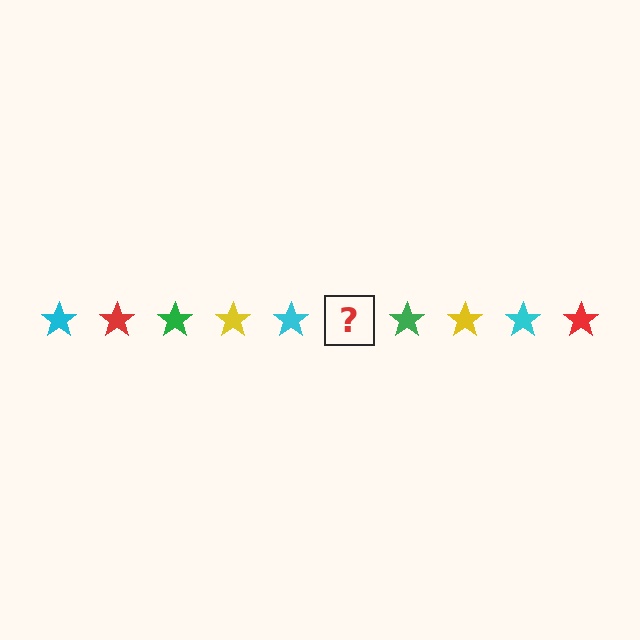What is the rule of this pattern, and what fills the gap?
The rule is that the pattern cycles through cyan, red, green, yellow stars. The gap should be filled with a red star.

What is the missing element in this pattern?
The missing element is a red star.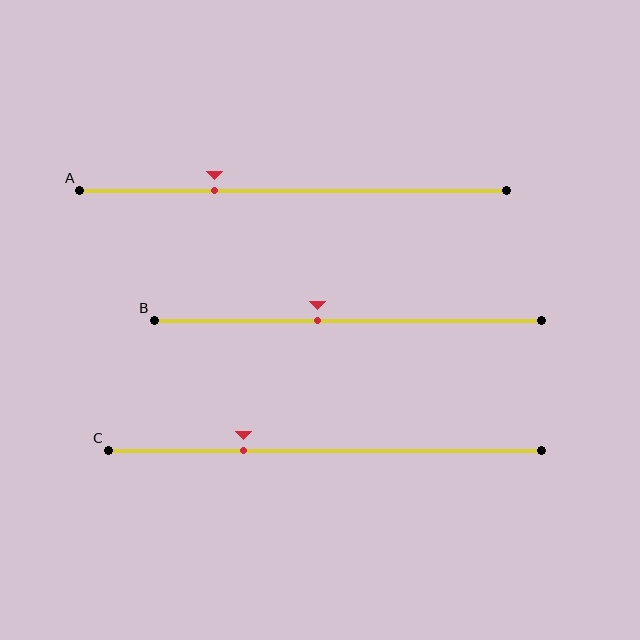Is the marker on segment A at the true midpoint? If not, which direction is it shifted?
No, the marker on segment A is shifted to the left by about 18% of the segment length.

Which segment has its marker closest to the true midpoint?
Segment B has its marker closest to the true midpoint.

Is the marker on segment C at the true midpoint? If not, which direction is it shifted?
No, the marker on segment C is shifted to the left by about 19% of the segment length.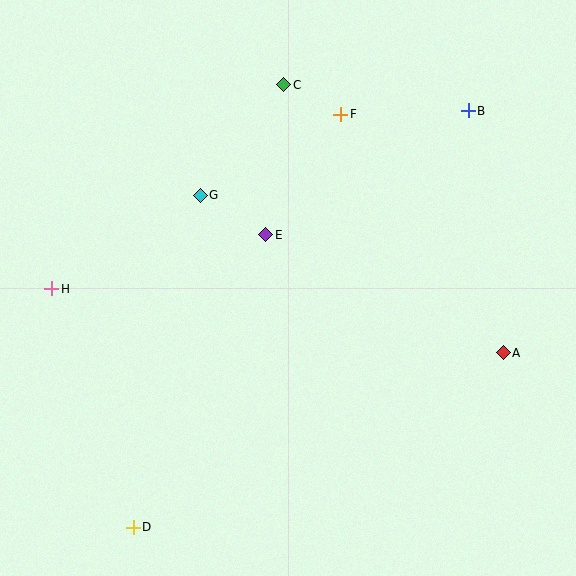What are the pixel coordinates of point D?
Point D is at (133, 527).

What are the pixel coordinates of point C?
Point C is at (284, 85).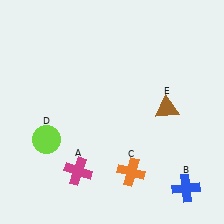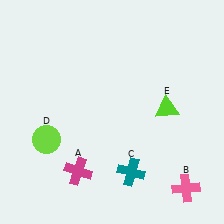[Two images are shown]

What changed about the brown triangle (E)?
In Image 1, E is brown. In Image 2, it changed to lime.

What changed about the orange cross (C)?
In Image 1, C is orange. In Image 2, it changed to teal.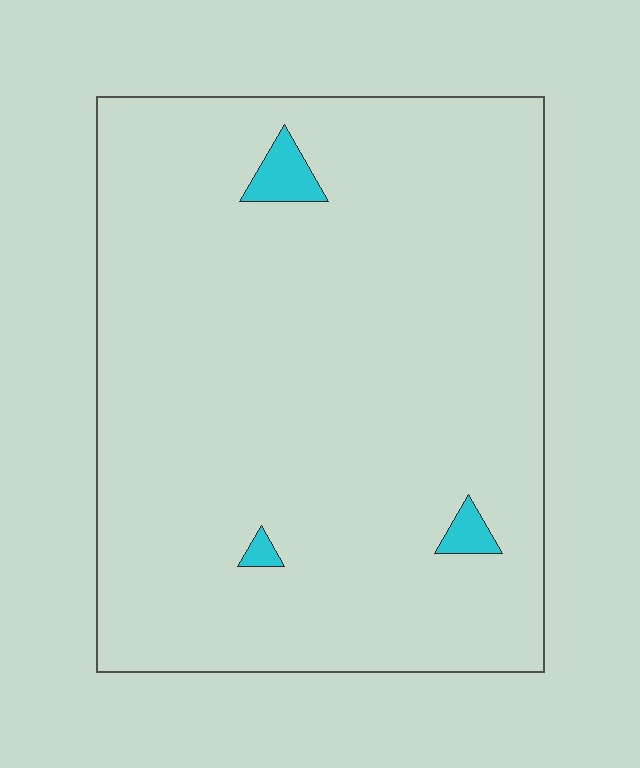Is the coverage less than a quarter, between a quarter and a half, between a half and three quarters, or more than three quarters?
Less than a quarter.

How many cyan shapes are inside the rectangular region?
3.